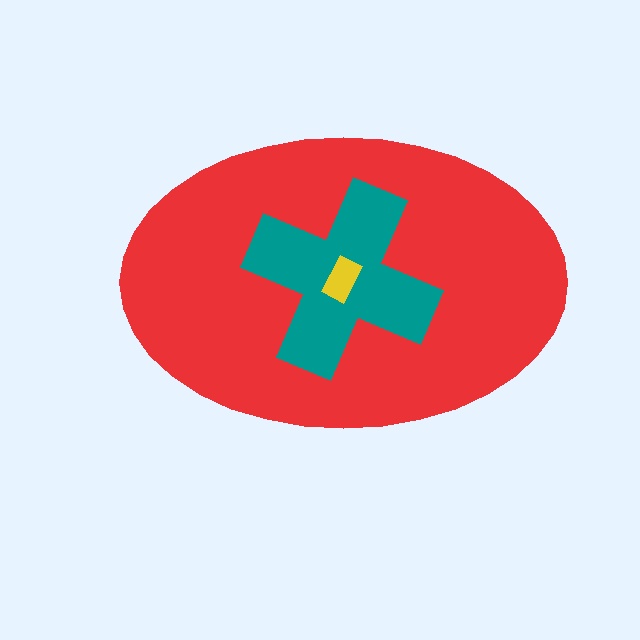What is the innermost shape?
The yellow rectangle.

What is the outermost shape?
The red ellipse.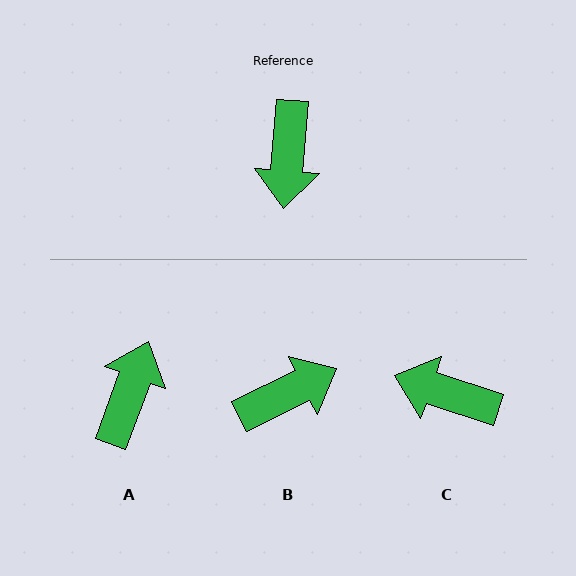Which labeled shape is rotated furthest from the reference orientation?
A, about 165 degrees away.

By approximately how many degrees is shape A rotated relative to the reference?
Approximately 165 degrees counter-clockwise.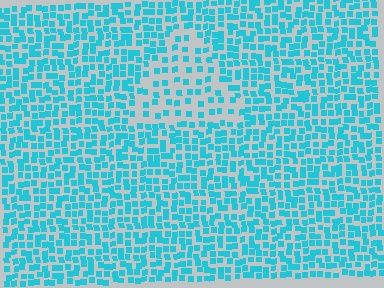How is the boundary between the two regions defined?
The boundary is defined by a change in element density (approximately 2.0x ratio). All elements are the same color, size, and shape.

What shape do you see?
I see a triangle.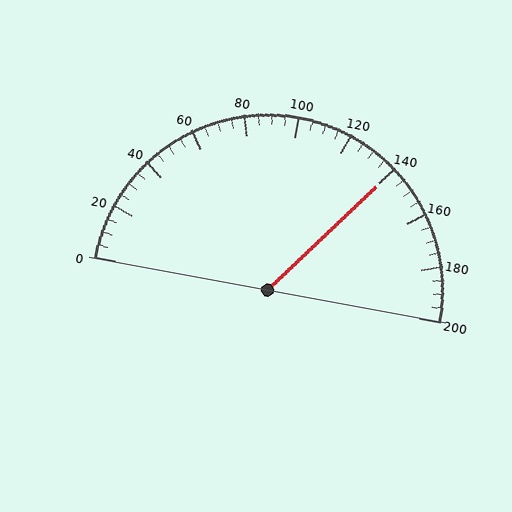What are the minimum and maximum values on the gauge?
The gauge ranges from 0 to 200.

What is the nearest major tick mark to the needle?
The nearest major tick mark is 140.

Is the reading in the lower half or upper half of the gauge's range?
The reading is in the upper half of the range (0 to 200).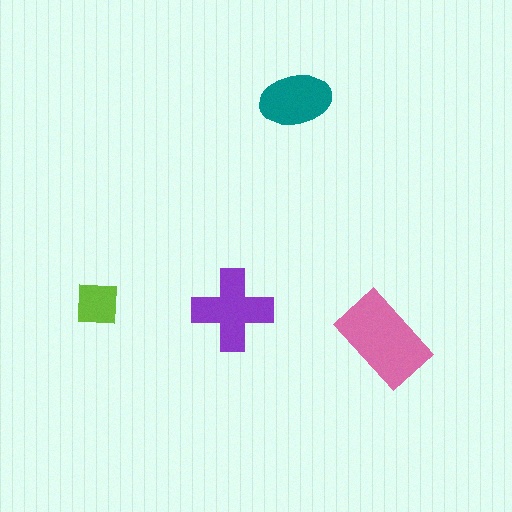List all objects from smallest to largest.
The lime square, the teal ellipse, the purple cross, the pink rectangle.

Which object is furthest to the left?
The lime square is leftmost.